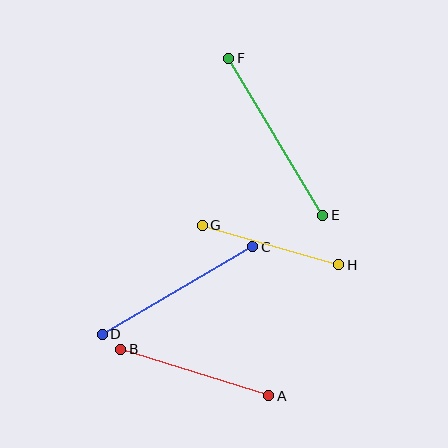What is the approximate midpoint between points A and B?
The midpoint is at approximately (195, 373) pixels.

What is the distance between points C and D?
The distance is approximately 174 pixels.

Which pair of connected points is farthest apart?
Points E and F are farthest apart.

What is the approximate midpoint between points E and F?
The midpoint is at approximately (276, 137) pixels.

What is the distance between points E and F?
The distance is approximately 183 pixels.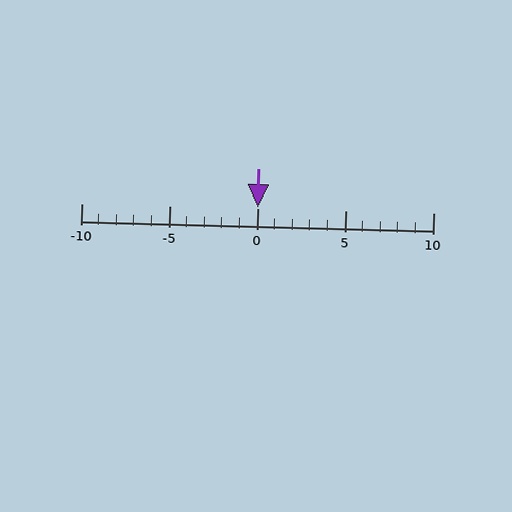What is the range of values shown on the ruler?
The ruler shows values from -10 to 10.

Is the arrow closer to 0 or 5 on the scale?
The arrow is closer to 0.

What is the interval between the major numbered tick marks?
The major tick marks are spaced 5 units apart.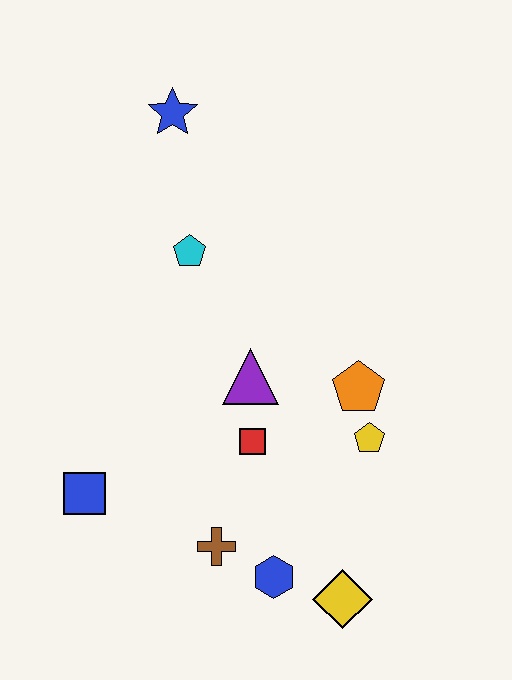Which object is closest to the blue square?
The brown cross is closest to the blue square.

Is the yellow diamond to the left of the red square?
No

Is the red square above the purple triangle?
No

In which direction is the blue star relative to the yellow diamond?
The blue star is above the yellow diamond.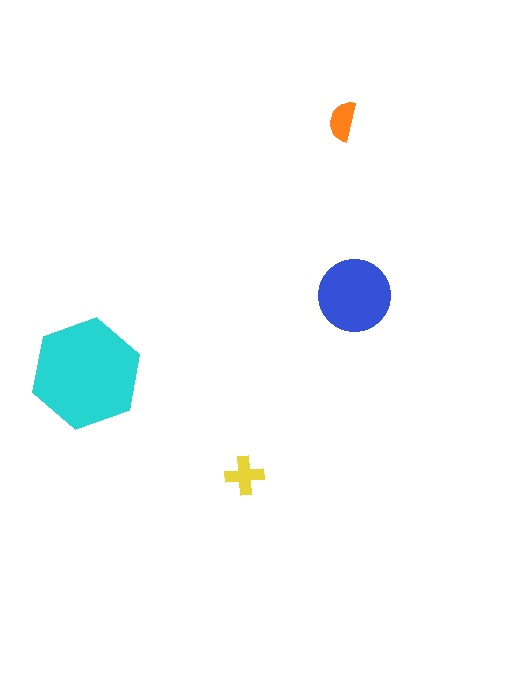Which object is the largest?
The cyan hexagon.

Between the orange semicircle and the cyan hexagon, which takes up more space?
The cyan hexagon.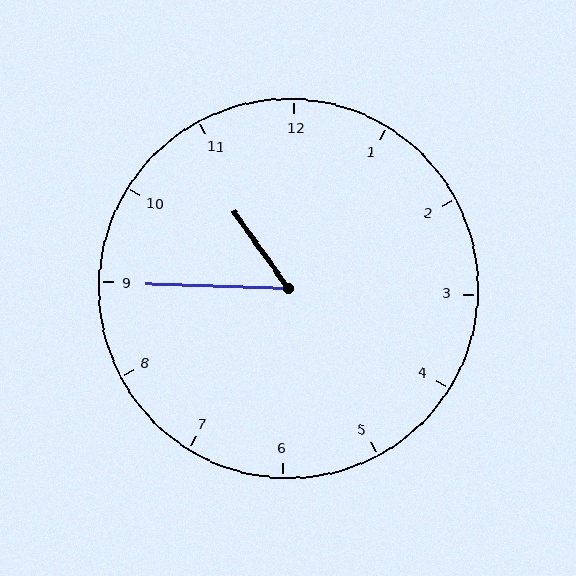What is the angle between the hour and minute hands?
Approximately 52 degrees.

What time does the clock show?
10:45.